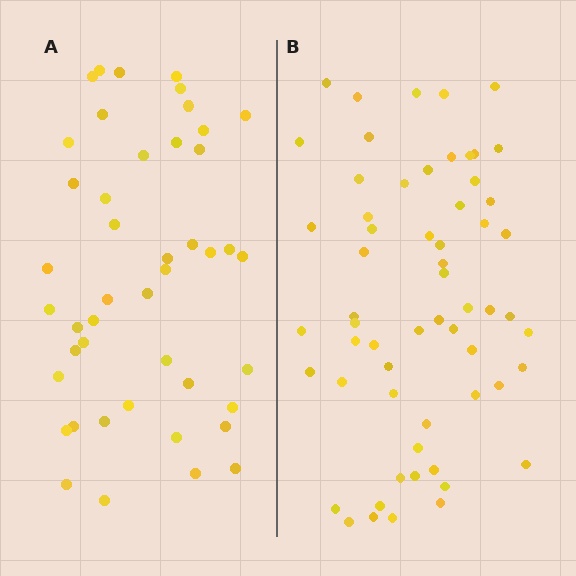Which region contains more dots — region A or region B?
Region B (the right region) has more dots.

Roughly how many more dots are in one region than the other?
Region B has approximately 15 more dots than region A.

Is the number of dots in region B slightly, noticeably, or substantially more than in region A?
Region B has noticeably more, but not dramatically so. The ratio is roughly 1.3 to 1.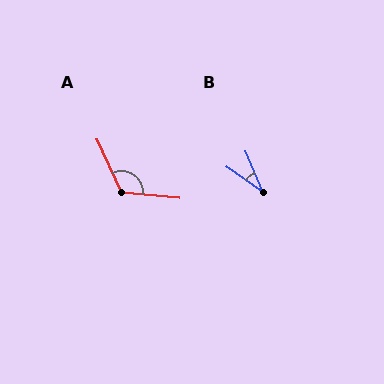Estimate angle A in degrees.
Approximately 119 degrees.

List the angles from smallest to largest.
B (33°), A (119°).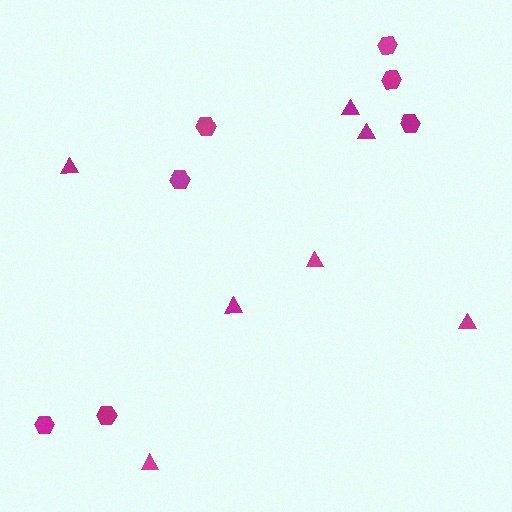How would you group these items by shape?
There are 2 groups: one group of hexagons (7) and one group of triangles (7).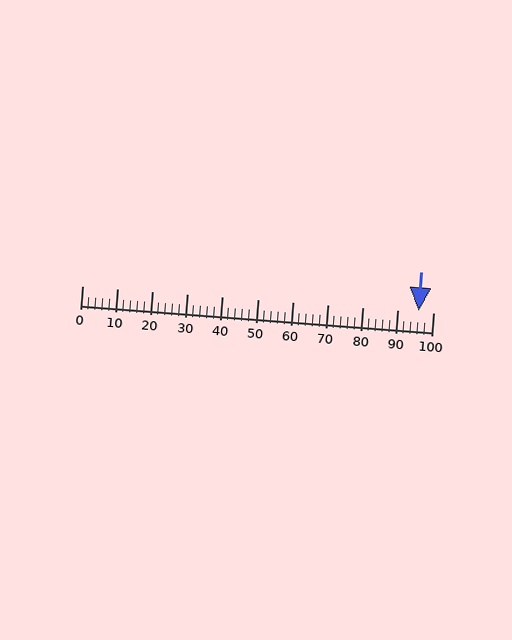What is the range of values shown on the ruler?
The ruler shows values from 0 to 100.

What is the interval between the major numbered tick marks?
The major tick marks are spaced 10 units apart.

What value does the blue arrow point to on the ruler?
The blue arrow points to approximately 96.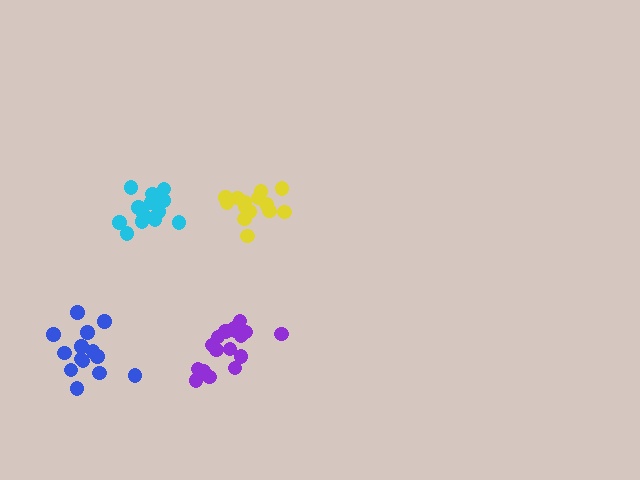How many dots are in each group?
Group 1: 15 dots, Group 2: 17 dots, Group 3: 14 dots, Group 4: 15 dots (61 total).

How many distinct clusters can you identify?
There are 4 distinct clusters.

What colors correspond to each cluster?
The clusters are colored: yellow, purple, blue, cyan.